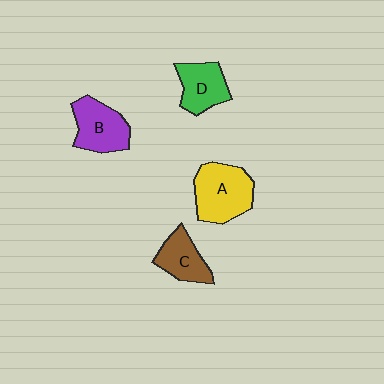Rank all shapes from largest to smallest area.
From largest to smallest: A (yellow), B (purple), D (green), C (brown).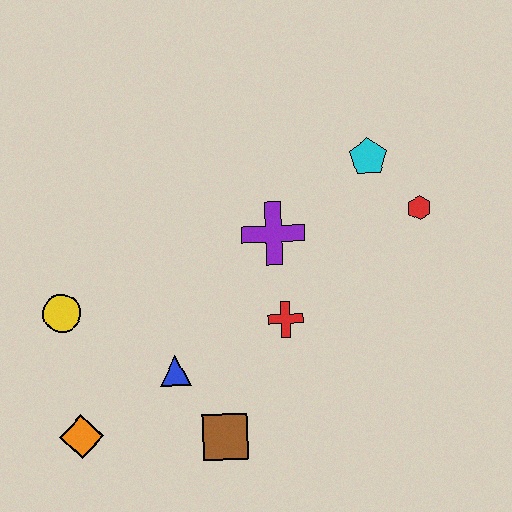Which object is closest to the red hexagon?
The cyan pentagon is closest to the red hexagon.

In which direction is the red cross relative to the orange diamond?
The red cross is to the right of the orange diamond.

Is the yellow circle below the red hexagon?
Yes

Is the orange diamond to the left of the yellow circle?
No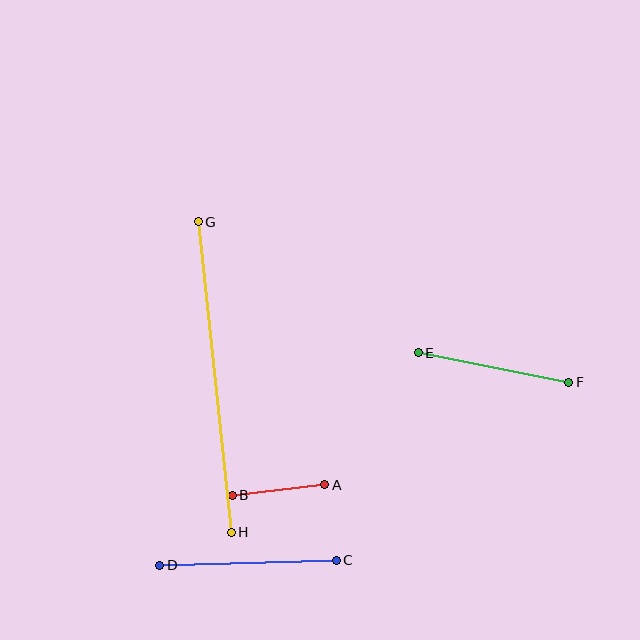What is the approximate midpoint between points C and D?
The midpoint is at approximately (248, 563) pixels.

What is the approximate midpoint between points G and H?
The midpoint is at approximately (215, 377) pixels.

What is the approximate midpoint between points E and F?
The midpoint is at approximately (493, 367) pixels.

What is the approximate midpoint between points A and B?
The midpoint is at approximately (278, 490) pixels.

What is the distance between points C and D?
The distance is approximately 176 pixels.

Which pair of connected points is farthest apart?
Points G and H are farthest apart.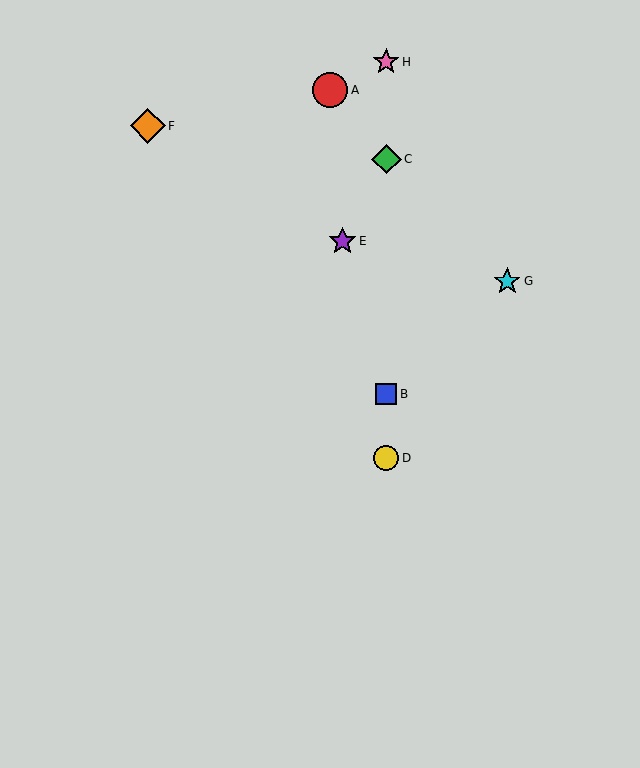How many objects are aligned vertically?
4 objects (B, C, D, H) are aligned vertically.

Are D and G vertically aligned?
No, D is at x≈386 and G is at x≈507.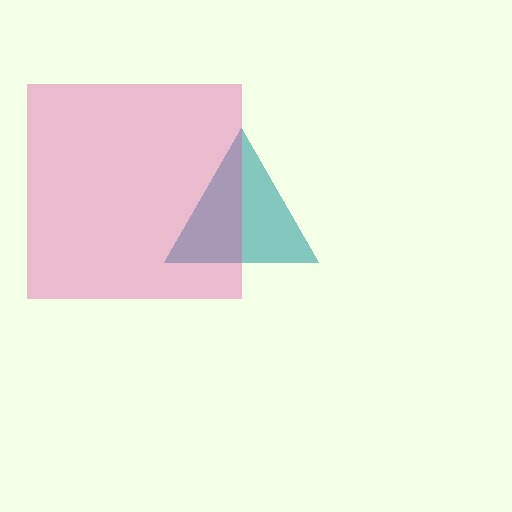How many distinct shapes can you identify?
There are 2 distinct shapes: a teal triangle, a pink square.